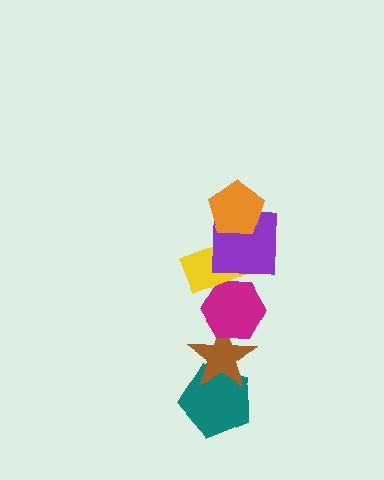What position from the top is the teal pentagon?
The teal pentagon is 6th from the top.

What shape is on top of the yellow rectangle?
The purple square is on top of the yellow rectangle.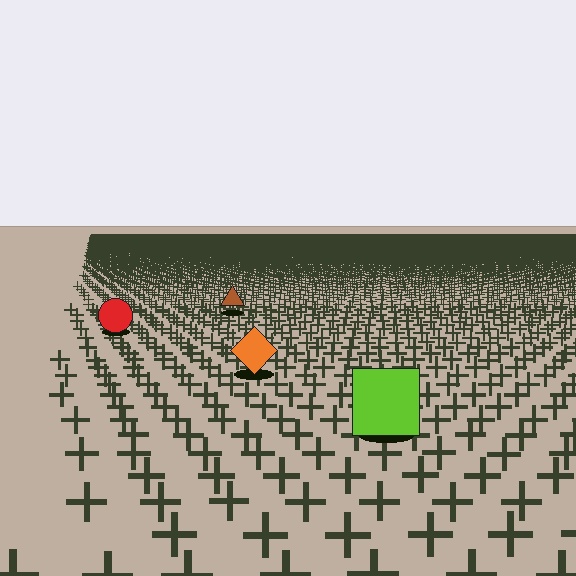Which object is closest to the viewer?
The lime square is closest. The texture marks near it are larger and more spread out.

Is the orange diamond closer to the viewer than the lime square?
No. The lime square is closer — you can tell from the texture gradient: the ground texture is coarser near it.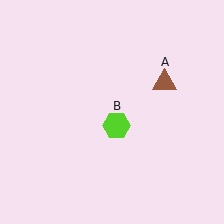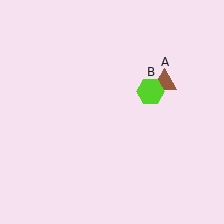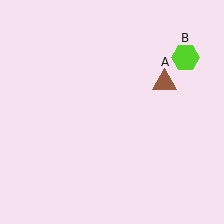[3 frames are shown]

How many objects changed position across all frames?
1 object changed position: lime hexagon (object B).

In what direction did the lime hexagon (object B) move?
The lime hexagon (object B) moved up and to the right.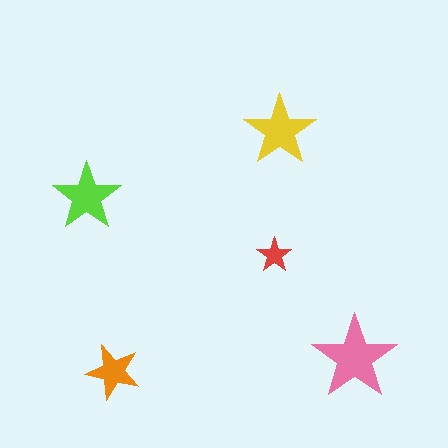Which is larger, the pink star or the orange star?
The pink one.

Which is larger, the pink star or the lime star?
The pink one.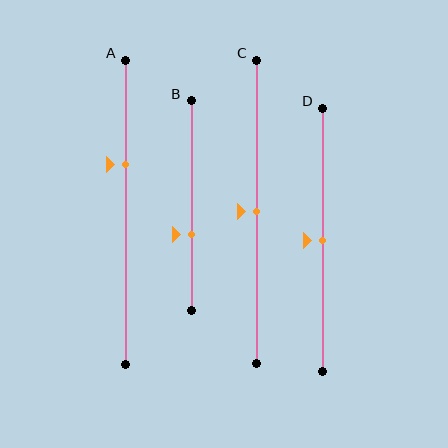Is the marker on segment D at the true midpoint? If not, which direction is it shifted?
Yes, the marker on segment D is at the true midpoint.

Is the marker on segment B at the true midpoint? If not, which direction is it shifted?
No, the marker on segment B is shifted downward by about 14% of the segment length.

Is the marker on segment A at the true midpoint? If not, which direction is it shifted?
No, the marker on segment A is shifted upward by about 16% of the segment length.